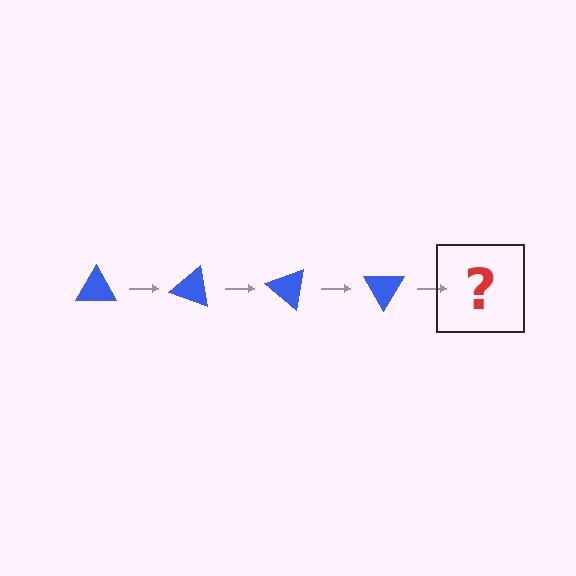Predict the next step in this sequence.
The next step is a blue triangle rotated 80 degrees.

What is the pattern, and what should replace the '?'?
The pattern is that the triangle rotates 20 degrees each step. The '?' should be a blue triangle rotated 80 degrees.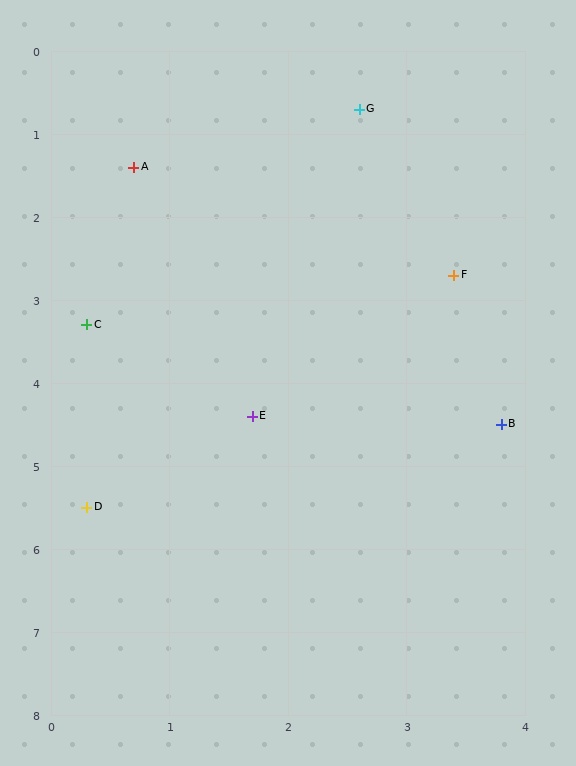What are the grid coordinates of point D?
Point D is at approximately (0.3, 5.5).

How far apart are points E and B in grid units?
Points E and B are about 2.1 grid units apart.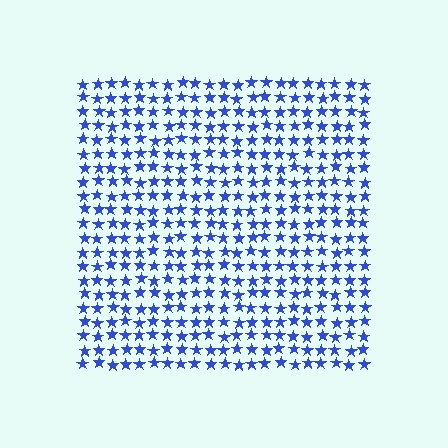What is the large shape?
The large shape is a square.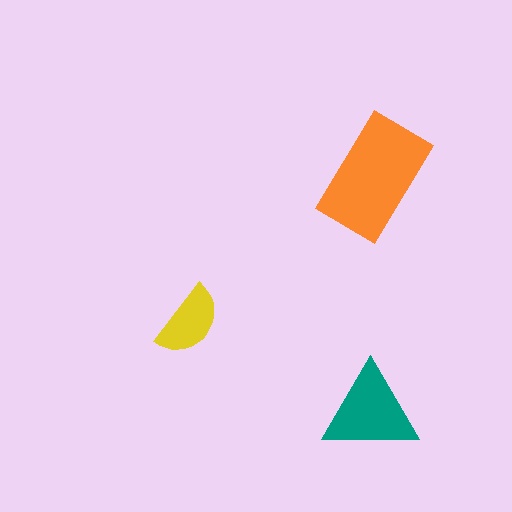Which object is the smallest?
The yellow semicircle.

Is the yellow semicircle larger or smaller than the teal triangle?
Smaller.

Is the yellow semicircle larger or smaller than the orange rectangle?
Smaller.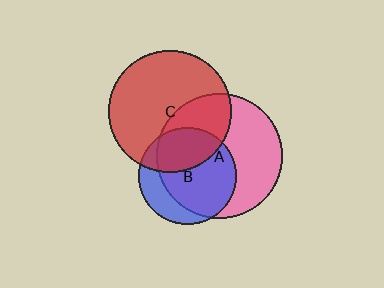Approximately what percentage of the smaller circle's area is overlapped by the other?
Approximately 75%.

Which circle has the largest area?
Circle A (pink).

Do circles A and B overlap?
Yes.